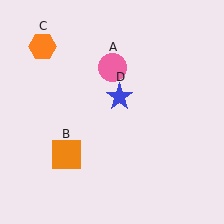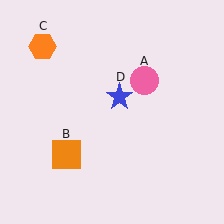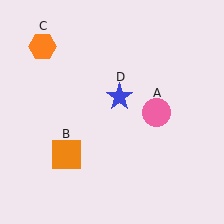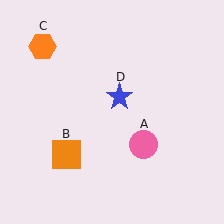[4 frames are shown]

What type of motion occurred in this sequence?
The pink circle (object A) rotated clockwise around the center of the scene.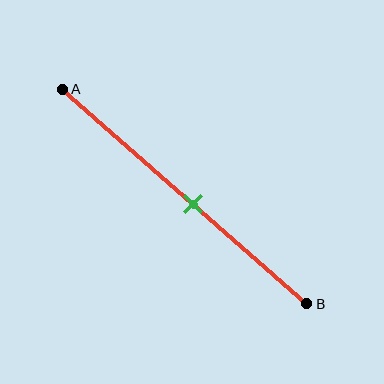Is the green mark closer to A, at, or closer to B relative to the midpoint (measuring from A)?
The green mark is closer to point B than the midpoint of segment AB.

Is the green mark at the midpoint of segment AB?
No, the mark is at about 55% from A, not at the 50% midpoint.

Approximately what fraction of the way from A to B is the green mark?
The green mark is approximately 55% of the way from A to B.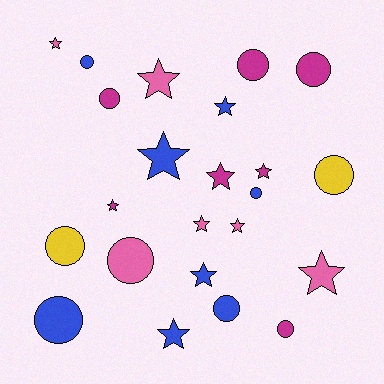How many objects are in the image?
There are 23 objects.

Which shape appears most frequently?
Star, with 12 objects.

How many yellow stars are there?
There are no yellow stars.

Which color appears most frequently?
Blue, with 8 objects.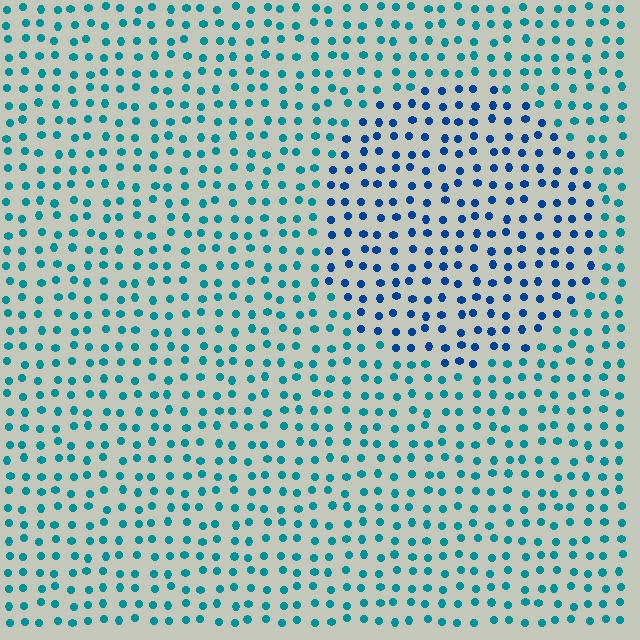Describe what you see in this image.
The image is filled with small teal elements in a uniform arrangement. A circle-shaped region is visible where the elements are tinted to a slightly different hue, forming a subtle color boundary.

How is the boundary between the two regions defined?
The boundary is defined purely by a slight shift in hue (about 32 degrees). Spacing, size, and orientation are identical on both sides.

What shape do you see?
I see a circle.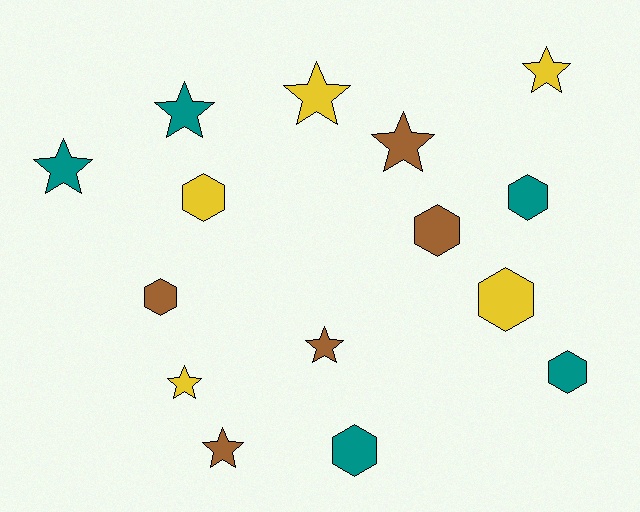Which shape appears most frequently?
Star, with 8 objects.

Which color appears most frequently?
Teal, with 5 objects.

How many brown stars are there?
There are 3 brown stars.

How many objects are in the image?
There are 15 objects.